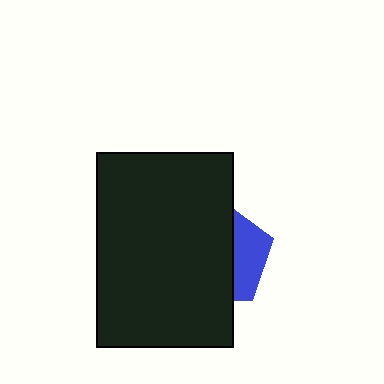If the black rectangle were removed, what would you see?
You would see the complete blue pentagon.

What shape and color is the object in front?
The object in front is a black rectangle.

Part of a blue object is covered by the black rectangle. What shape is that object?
It is a pentagon.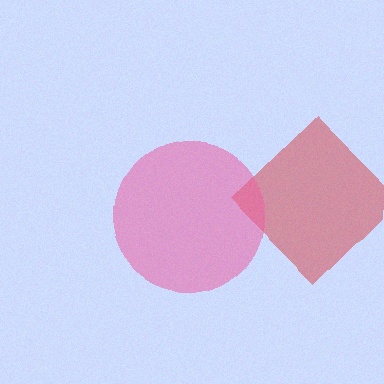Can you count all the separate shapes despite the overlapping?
Yes, there are 2 separate shapes.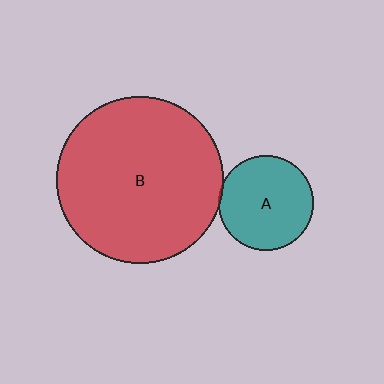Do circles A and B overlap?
Yes.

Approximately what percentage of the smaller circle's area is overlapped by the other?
Approximately 5%.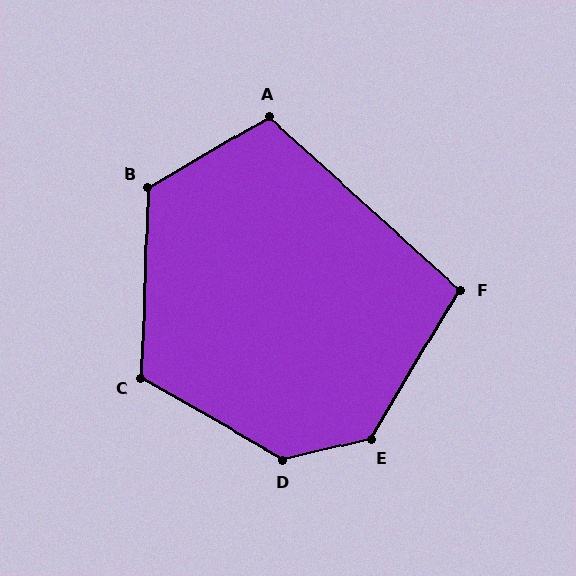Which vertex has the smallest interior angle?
F, at approximately 101 degrees.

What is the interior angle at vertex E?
Approximately 134 degrees (obtuse).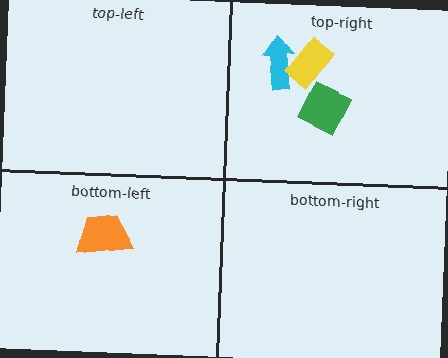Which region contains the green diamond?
The top-right region.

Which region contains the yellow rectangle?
The top-right region.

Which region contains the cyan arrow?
The top-right region.